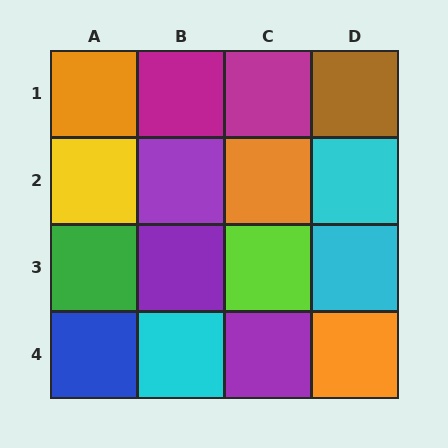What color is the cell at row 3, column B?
Purple.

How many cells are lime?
1 cell is lime.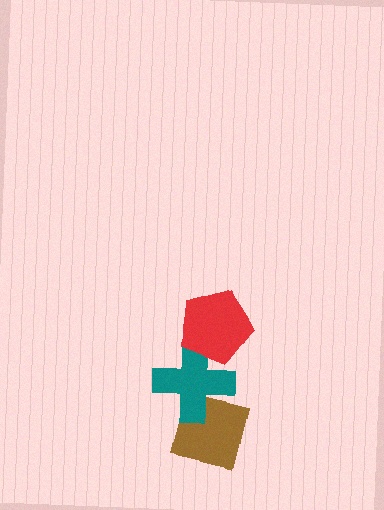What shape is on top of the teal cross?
The red pentagon is on top of the teal cross.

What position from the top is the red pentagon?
The red pentagon is 1st from the top.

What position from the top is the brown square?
The brown square is 3rd from the top.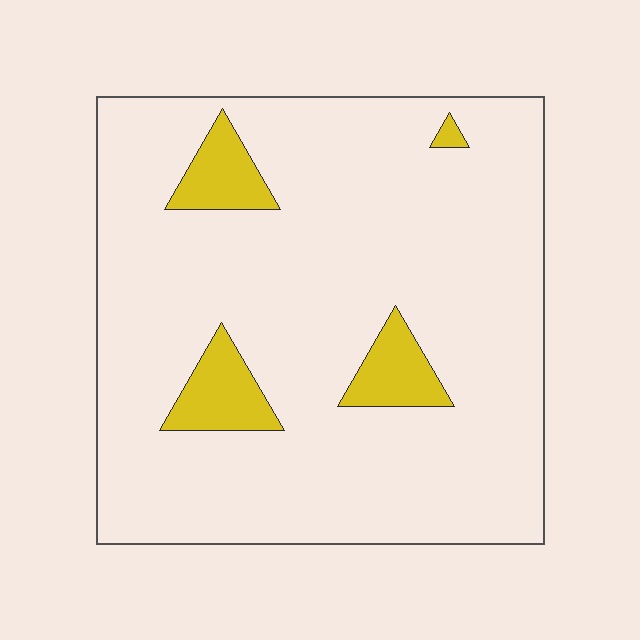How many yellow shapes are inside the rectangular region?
4.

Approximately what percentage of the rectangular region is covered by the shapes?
Approximately 10%.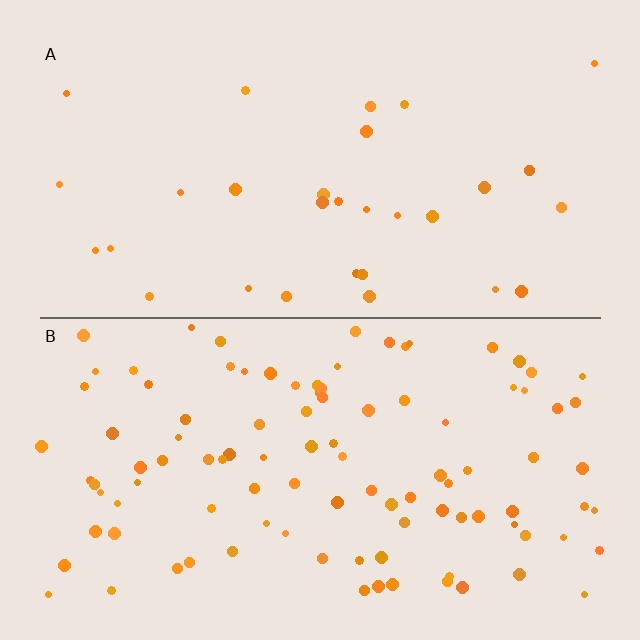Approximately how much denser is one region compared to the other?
Approximately 3.3× — region B over region A.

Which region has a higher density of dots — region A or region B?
B (the bottom).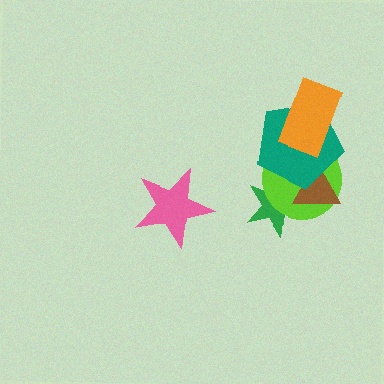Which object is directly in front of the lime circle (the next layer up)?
The brown triangle is directly in front of the lime circle.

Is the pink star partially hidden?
No, no other shape covers it.